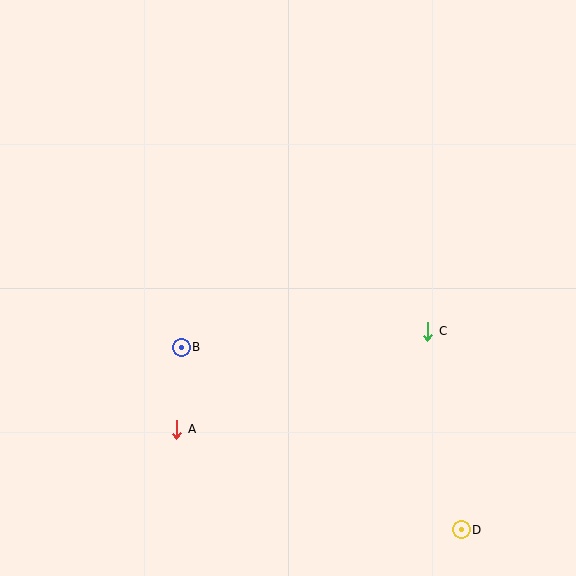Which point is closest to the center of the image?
Point B at (181, 347) is closest to the center.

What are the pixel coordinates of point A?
Point A is at (177, 429).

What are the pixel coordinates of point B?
Point B is at (181, 347).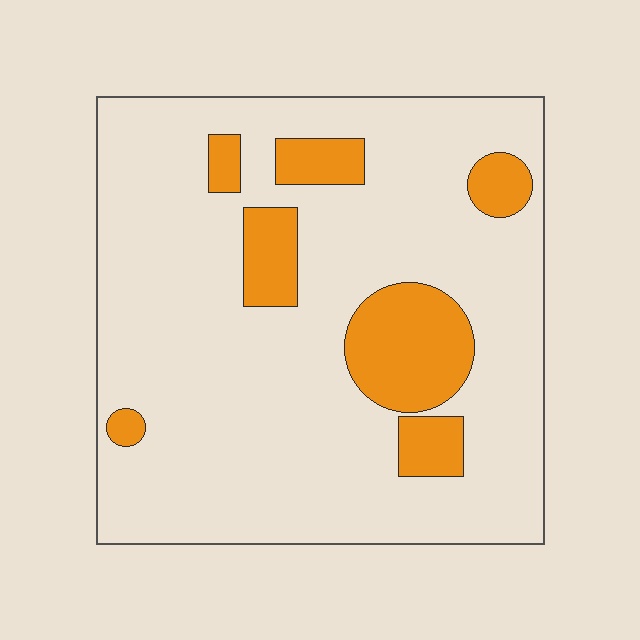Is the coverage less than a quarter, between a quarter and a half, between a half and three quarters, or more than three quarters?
Less than a quarter.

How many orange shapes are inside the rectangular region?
7.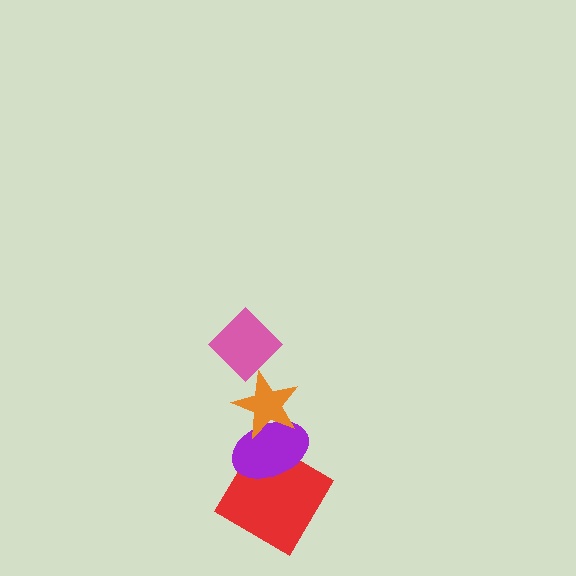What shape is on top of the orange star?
The pink diamond is on top of the orange star.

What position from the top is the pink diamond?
The pink diamond is 1st from the top.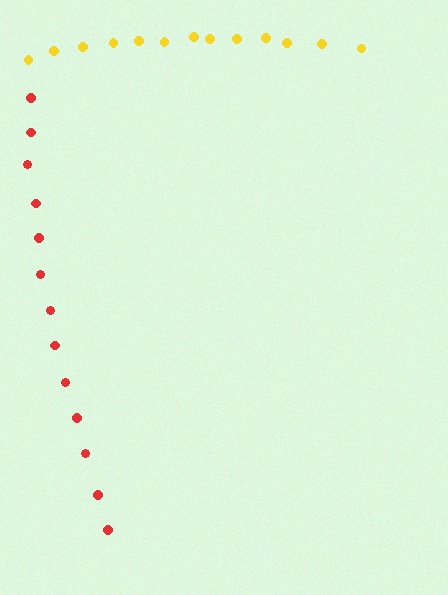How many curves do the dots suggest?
There are 2 distinct paths.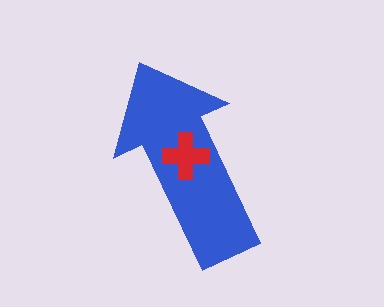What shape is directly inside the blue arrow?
The red cross.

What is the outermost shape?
The blue arrow.